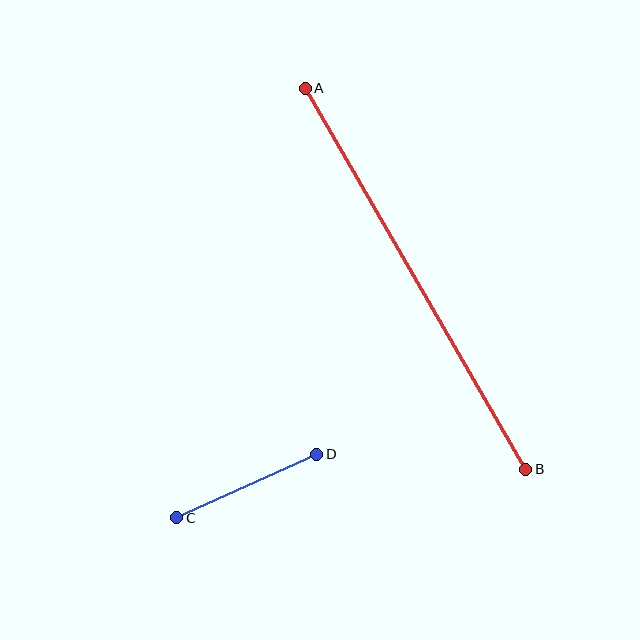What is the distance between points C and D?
The distance is approximately 154 pixels.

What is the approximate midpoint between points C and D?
The midpoint is at approximately (247, 486) pixels.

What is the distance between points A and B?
The distance is approximately 440 pixels.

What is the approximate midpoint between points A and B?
The midpoint is at approximately (415, 279) pixels.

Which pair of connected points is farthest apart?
Points A and B are farthest apart.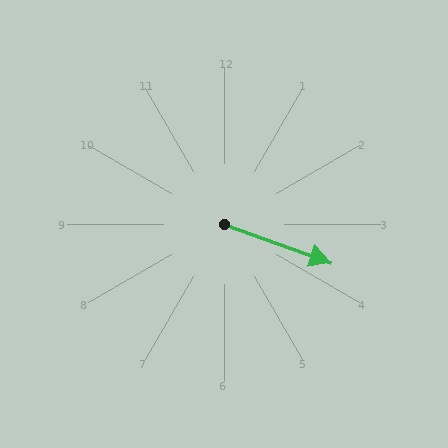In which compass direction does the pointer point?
East.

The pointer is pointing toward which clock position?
Roughly 4 o'clock.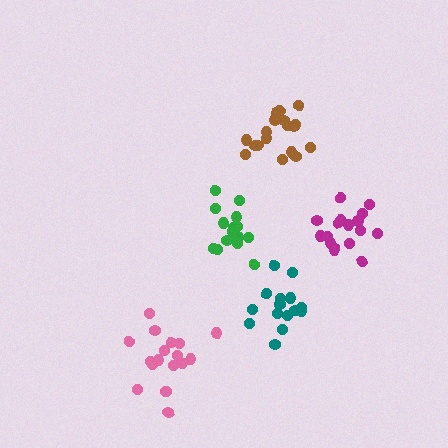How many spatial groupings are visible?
There are 5 spatial groupings.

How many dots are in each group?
Group 1: 19 dots, Group 2: 17 dots, Group 3: 18 dots, Group 4: 15 dots, Group 5: 17 dots (86 total).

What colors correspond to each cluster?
The clusters are colored: brown, teal, pink, green, magenta.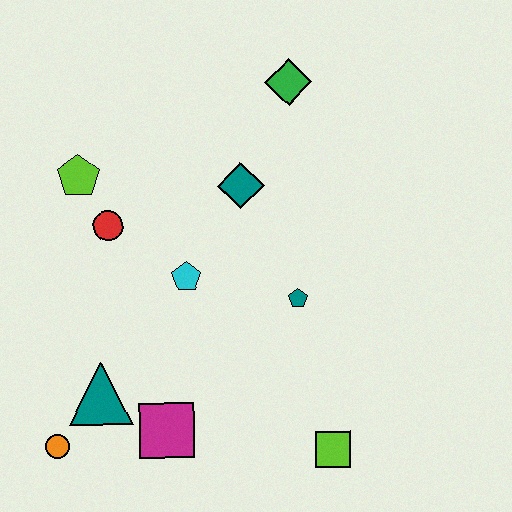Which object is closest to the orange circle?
The teal triangle is closest to the orange circle.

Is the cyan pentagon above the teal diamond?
No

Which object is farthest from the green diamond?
The orange circle is farthest from the green diamond.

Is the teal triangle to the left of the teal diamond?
Yes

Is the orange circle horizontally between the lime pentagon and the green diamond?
No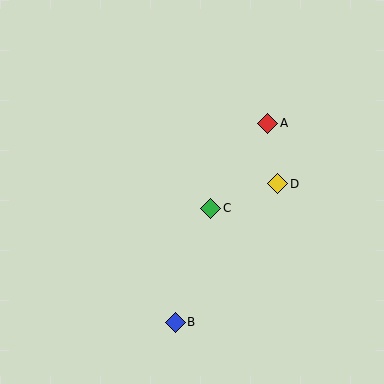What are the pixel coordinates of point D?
Point D is at (278, 184).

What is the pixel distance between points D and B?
The distance between D and B is 172 pixels.